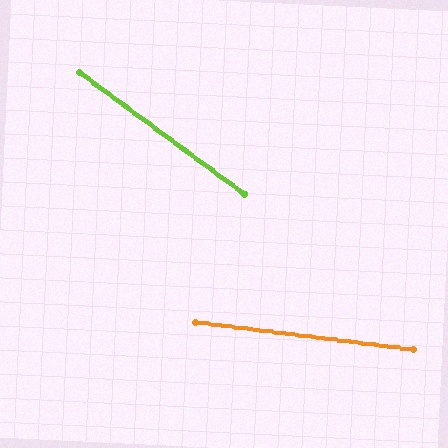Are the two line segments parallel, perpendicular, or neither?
Neither parallel nor perpendicular — they differ by about 29°.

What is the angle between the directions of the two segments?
Approximately 29 degrees.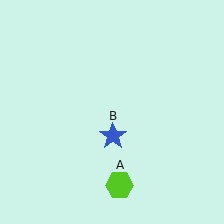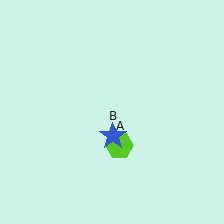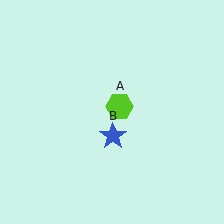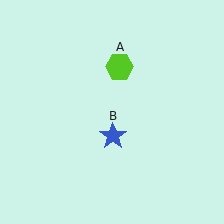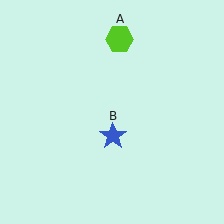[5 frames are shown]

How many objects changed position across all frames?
1 object changed position: lime hexagon (object A).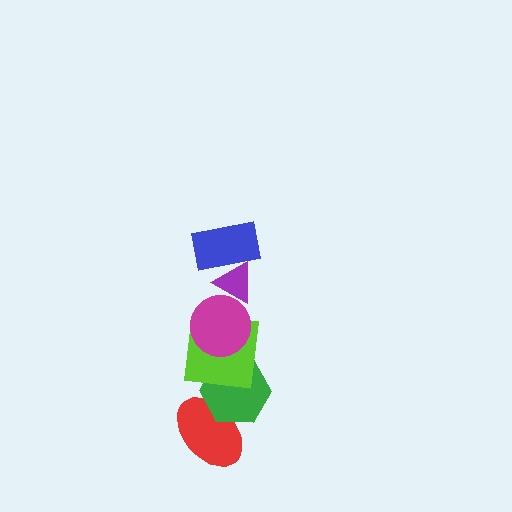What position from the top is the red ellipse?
The red ellipse is 6th from the top.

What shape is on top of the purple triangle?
The blue rectangle is on top of the purple triangle.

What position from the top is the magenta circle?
The magenta circle is 3rd from the top.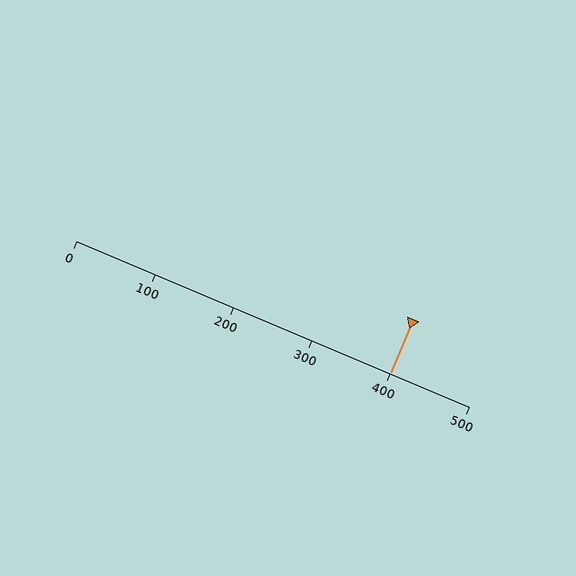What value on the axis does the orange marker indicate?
The marker indicates approximately 400.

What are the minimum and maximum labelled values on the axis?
The axis runs from 0 to 500.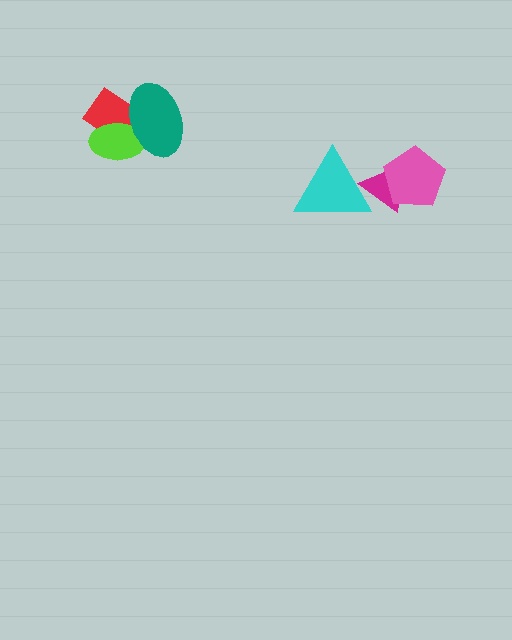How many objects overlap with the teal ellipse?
2 objects overlap with the teal ellipse.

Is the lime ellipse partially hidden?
Yes, it is partially covered by another shape.